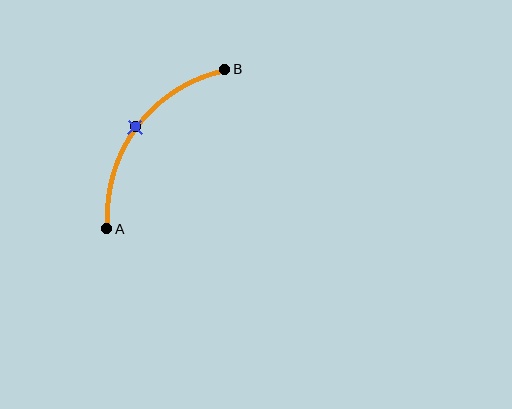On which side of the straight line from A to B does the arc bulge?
The arc bulges above and to the left of the straight line connecting A and B.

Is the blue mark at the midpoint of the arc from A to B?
Yes. The blue mark lies on the arc at equal arc-length from both A and B — it is the arc midpoint.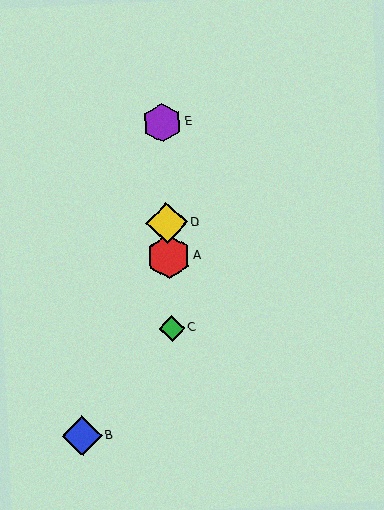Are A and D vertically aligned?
Yes, both are at x≈168.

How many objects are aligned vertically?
4 objects (A, C, D, E) are aligned vertically.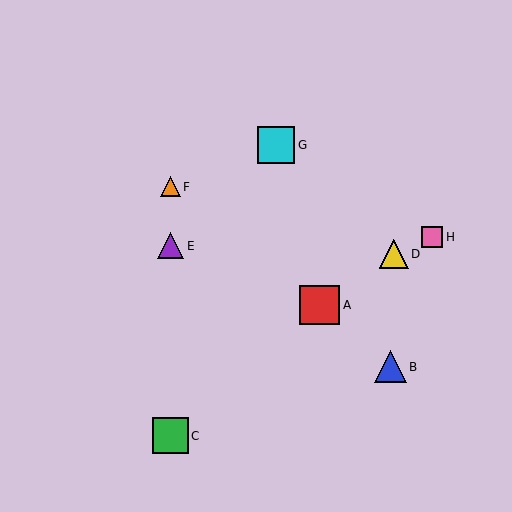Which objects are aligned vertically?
Objects C, E, F are aligned vertically.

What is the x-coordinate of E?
Object E is at x≈170.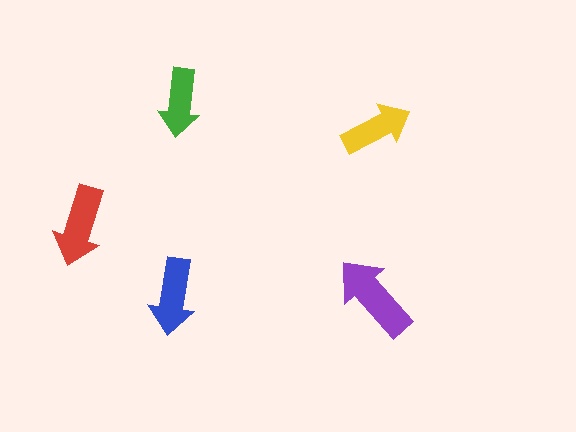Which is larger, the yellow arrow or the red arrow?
The red one.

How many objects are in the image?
There are 5 objects in the image.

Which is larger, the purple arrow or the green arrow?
The purple one.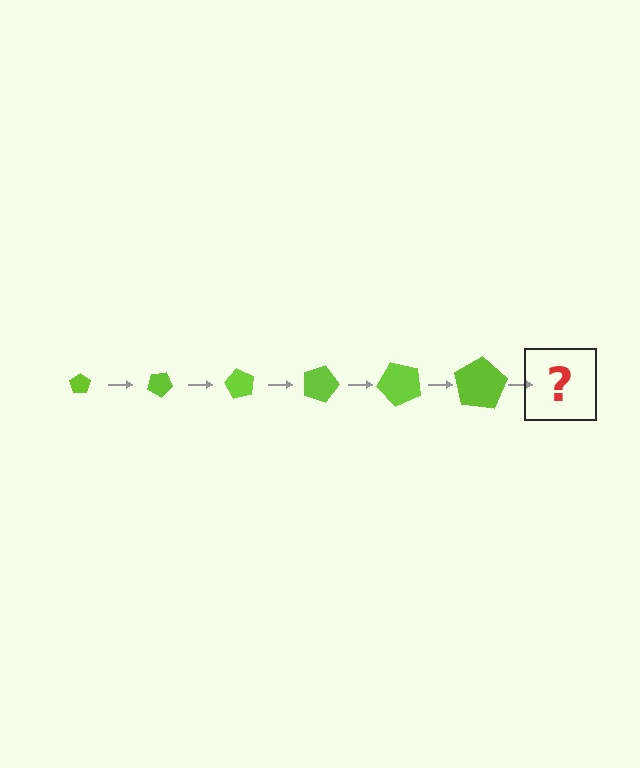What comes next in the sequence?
The next element should be a pentagon, larger than the previous one and rotated 180 degrees from the start.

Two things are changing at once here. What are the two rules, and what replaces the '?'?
The two rules are that the pentagon grows larger each step and it rotates 30 degrees each step. The '?' should be a pentagon, larger than the previous one and rotated 180 degrees from the start.